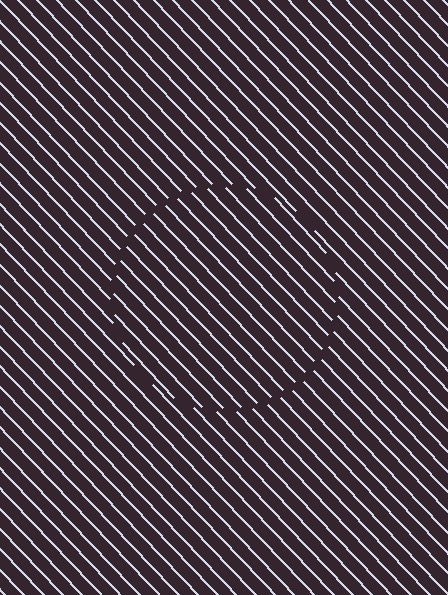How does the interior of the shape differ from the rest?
The interior of the shape contains the same grating, shifted by half a period — the contour is defined by the phase discontinuity where line-ends from the inner and outer gratings abut.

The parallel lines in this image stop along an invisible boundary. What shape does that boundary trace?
An illusory circle. The interior of the shape contains the same grating, shifted by half a period — the contour is defined by the phase discontinuity where line-ends from the inner and outer gratings abut.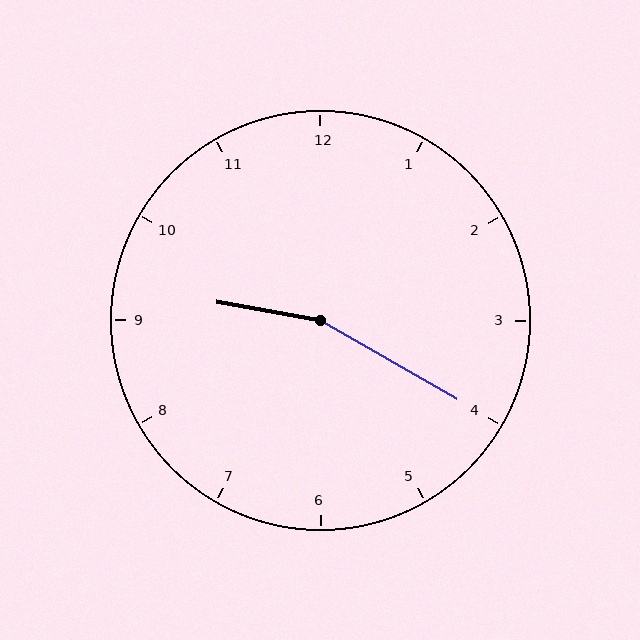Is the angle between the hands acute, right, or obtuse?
It is obtuse.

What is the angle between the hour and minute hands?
Approximately 160 degrees.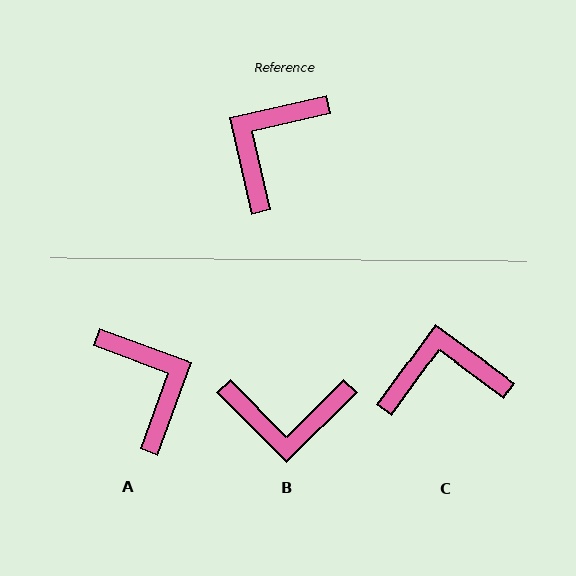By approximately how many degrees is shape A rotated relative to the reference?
Approximately 123 degrees clockwise.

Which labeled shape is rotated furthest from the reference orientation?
A, about 123 degrees away.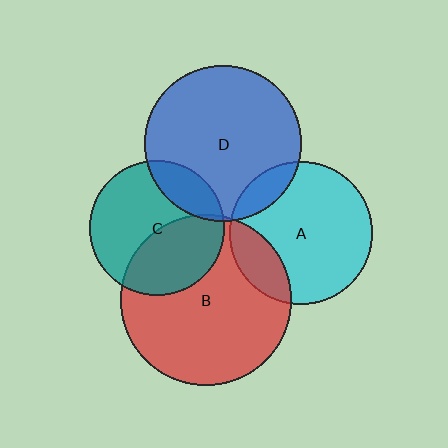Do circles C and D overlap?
Yes.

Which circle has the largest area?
Circle B (red).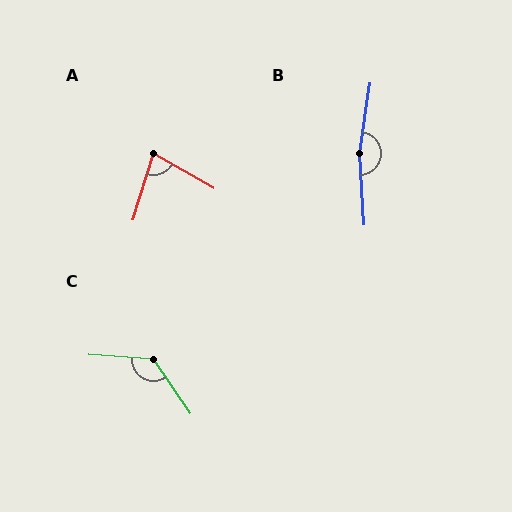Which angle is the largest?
B, at approximately 168 degrees.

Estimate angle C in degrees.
Approximately 128 degrees.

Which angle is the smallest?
A, at approximately 77 degrees.